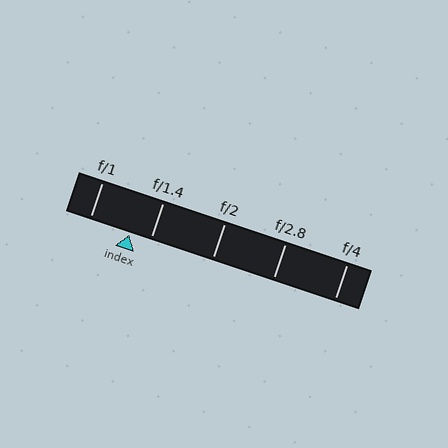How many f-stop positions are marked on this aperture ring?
There are 5 f-stop positions marked.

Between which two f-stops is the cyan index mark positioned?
The index mark is between f/1 and f/1.4.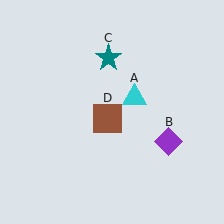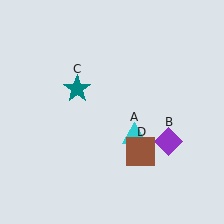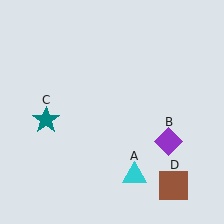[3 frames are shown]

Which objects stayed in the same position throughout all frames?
Purple diamond (object B) remained stationary.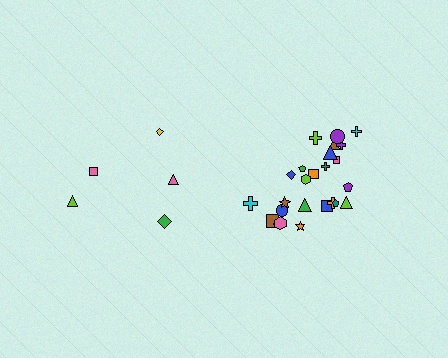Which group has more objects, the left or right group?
The right group.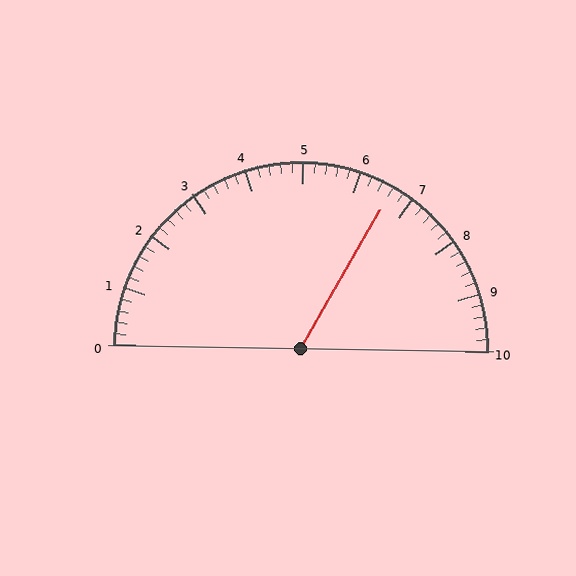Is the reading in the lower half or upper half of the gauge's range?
The reading is in the upper half of the range (0 to 10).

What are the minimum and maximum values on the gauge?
The gauge ranges from 0 to 10.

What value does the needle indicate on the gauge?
The needle indicates approximately 6.6.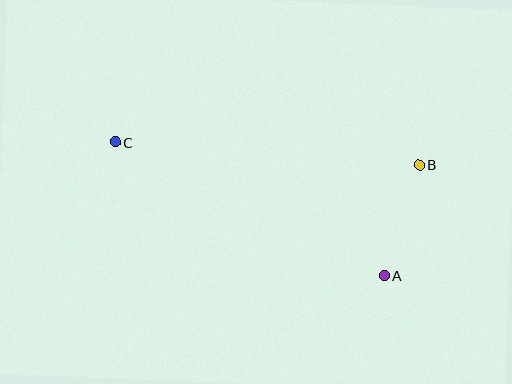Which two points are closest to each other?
Points A and B are closest to each other.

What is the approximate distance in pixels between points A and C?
The distance between A and C is approximately 300 pixels.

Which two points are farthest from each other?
Points B and C are farthest from each other.